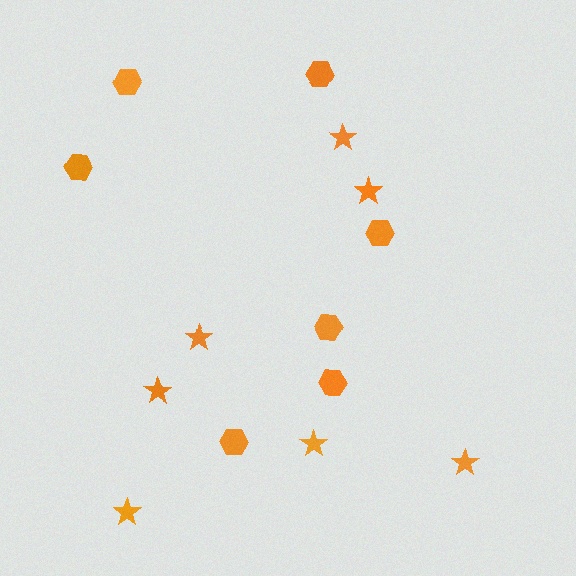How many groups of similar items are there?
There are 2 groups: one group of hexagons (7) and one group of stars (7).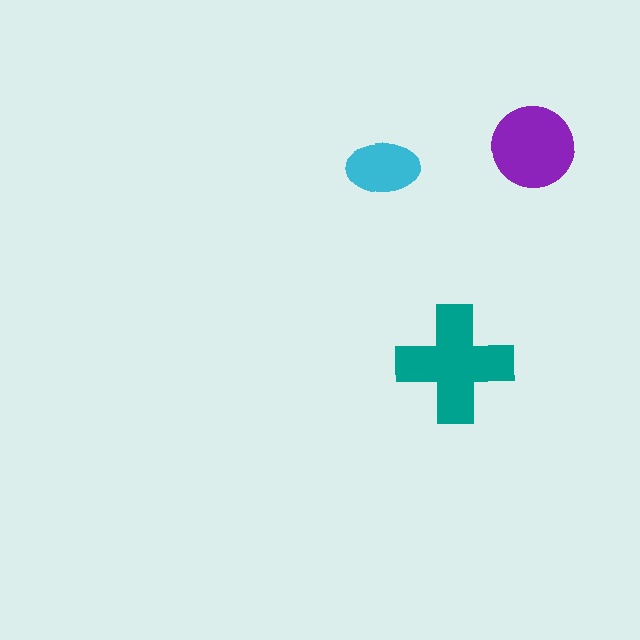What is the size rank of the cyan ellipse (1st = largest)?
3rd.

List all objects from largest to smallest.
The teal cross, the purple circle, the cyan ellipse.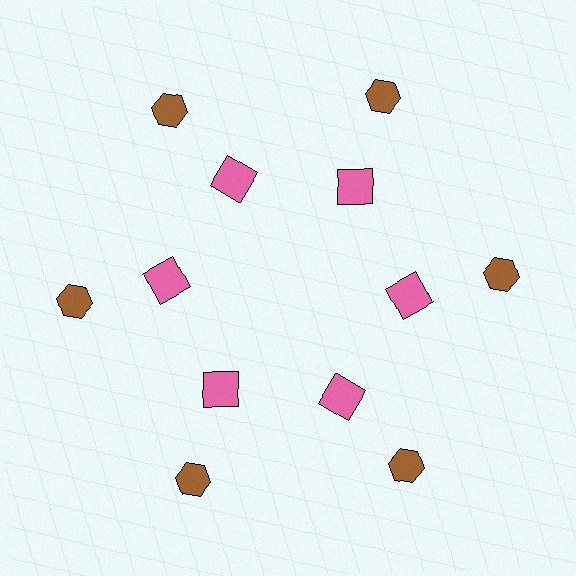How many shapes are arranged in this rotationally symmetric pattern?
There are 12 shapes, arranged in 6 groups of 2.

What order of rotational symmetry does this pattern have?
This pattern has 6-fold rotational symmetry.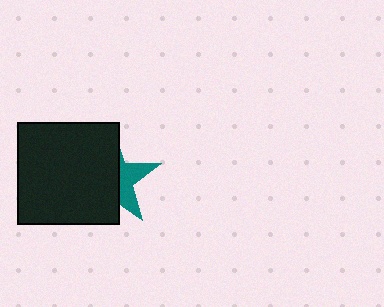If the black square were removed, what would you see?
You would see the complete teal star.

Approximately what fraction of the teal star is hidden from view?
Roughly 64% of the teal star is hidden behind the black square.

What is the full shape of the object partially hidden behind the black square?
The partially hidden object is a teal star.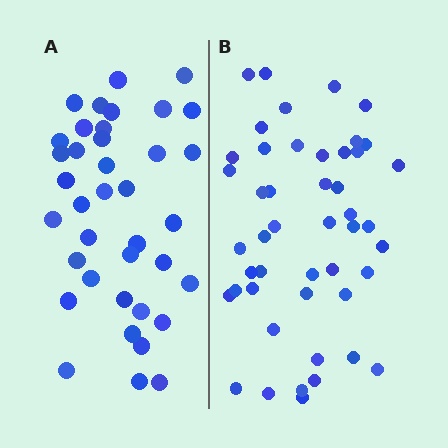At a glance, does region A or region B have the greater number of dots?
Region B (the right region) has more dots.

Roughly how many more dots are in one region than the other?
Region B has roughly 8 or so more dots than region A.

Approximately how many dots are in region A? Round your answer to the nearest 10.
About 40 dots. (The exact count is 38, which rounds to 40.)